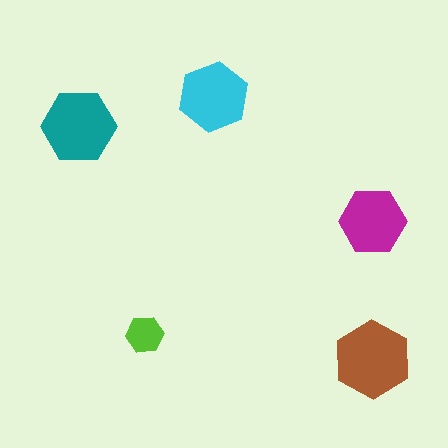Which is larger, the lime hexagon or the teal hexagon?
The teal one.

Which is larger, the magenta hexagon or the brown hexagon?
The brown one.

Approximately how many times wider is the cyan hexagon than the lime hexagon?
About 2 times wider.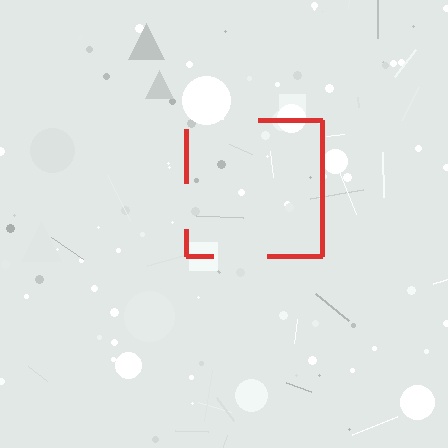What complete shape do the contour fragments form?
The contour fragments form a square.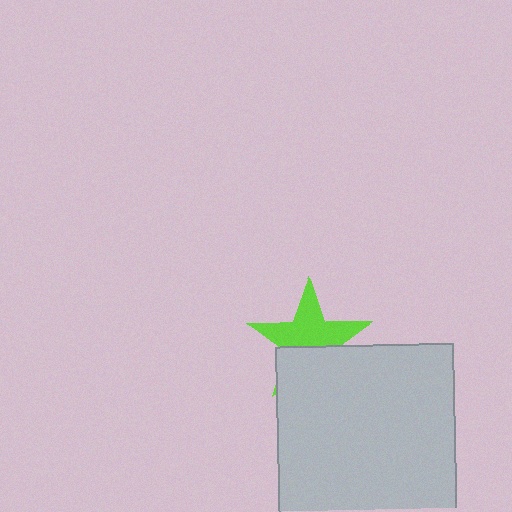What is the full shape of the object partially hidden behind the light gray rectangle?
The partially hidden object is a lime star.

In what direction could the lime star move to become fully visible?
The lime star could move up. That would shift it out from behind the light gray rectangle entirely.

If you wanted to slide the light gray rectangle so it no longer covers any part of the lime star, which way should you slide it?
Slide it down — that is the most direct way to separate the two shapes.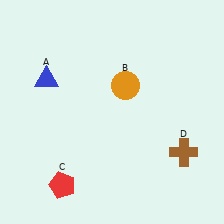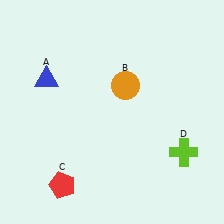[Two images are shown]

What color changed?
The cross (D) changed from brown in Image 1 to lime in Image 2.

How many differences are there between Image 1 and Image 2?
There is 1 difference between the two images.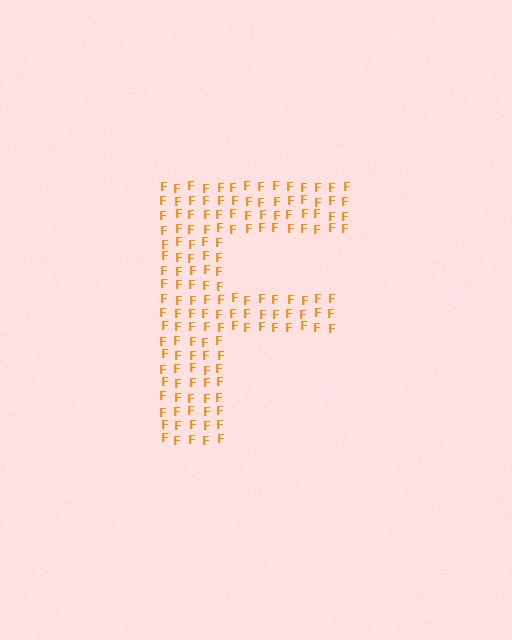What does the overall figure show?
The overall figure shows the letter F.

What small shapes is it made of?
It is made of small letter F's.